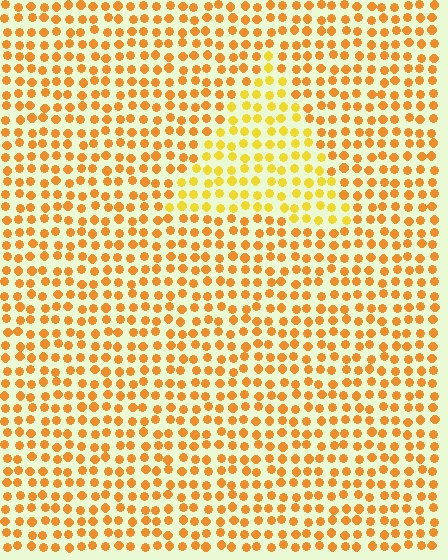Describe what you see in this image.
The image is filled with small orange elements in a uniform arrangement. A triangle-shaped region is visible where the elements are tinted to a slightly different hue, forming a subtle color boundary.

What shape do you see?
I see a triangle.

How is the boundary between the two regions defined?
The boundary is defined purely by a slight shift in hue (about 23 degrees). Spacing, size, and orientation are identical on both sides.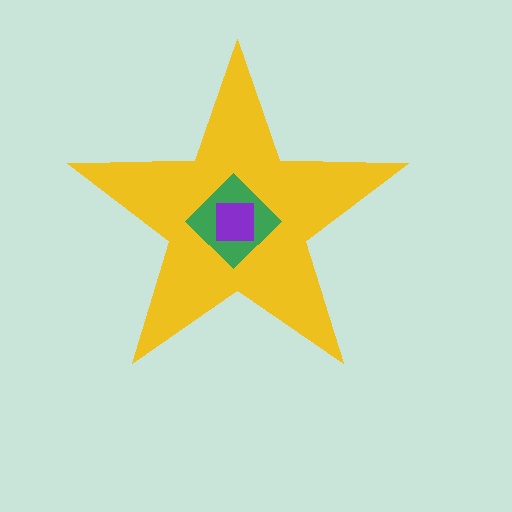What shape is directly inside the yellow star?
The green diamond.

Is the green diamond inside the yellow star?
Yes.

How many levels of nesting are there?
3.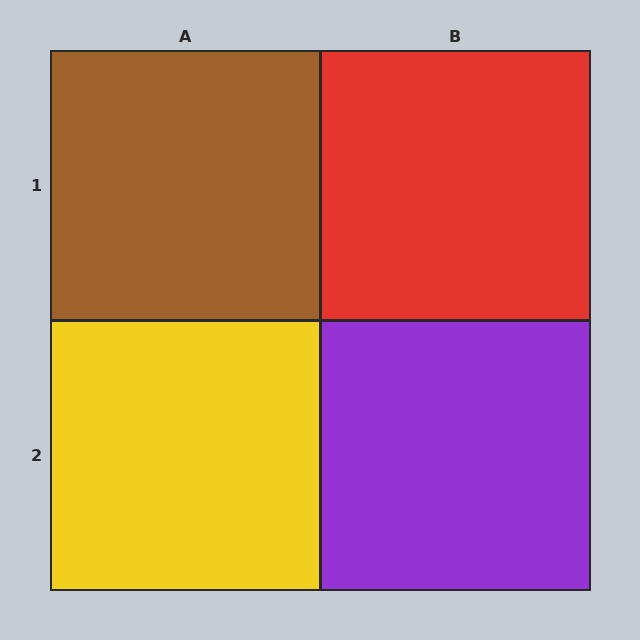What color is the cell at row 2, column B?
Purple.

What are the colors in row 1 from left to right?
Brown, red.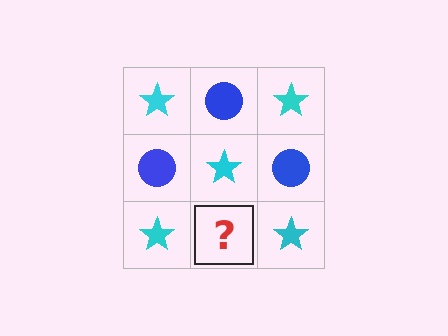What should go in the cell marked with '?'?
The missing cell should contain a blue circle.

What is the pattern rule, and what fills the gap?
The rule is that it alternates cyan star and blue circle in a checkerboard pattern. The gap should be filled with a blue circle.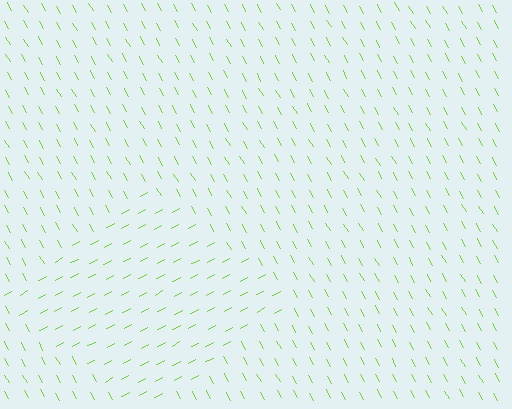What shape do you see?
I see a diamond.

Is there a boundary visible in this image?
Yes, there is a texture boundary formed by a change in line orientation.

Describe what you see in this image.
The image is filled with small lime line segments. A diamond region in the image has lines oriented differently from the surrounding lines, creating a visible texture boundary.